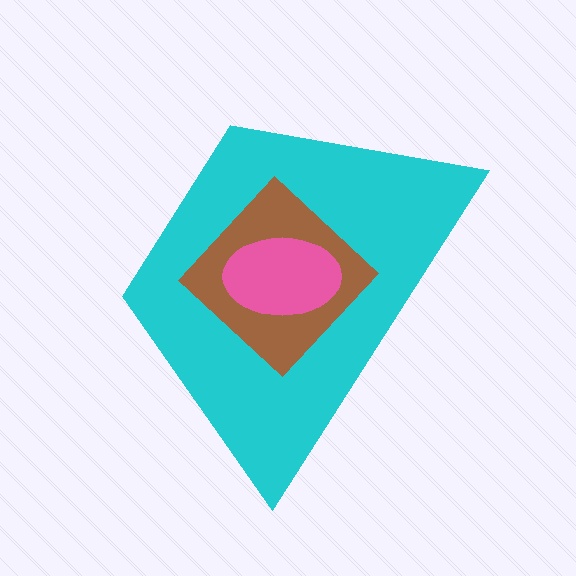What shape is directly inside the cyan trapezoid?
The brown diamond.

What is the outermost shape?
The cyan trapezoid.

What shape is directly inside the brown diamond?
The pink ellipse.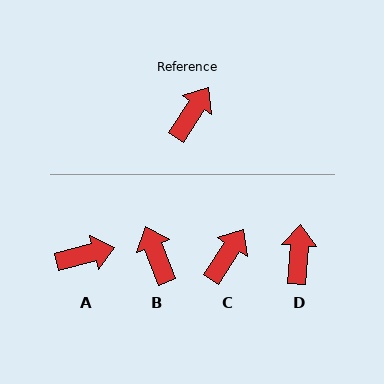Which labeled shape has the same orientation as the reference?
C.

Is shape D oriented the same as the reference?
No, it is off by about 29 degrees.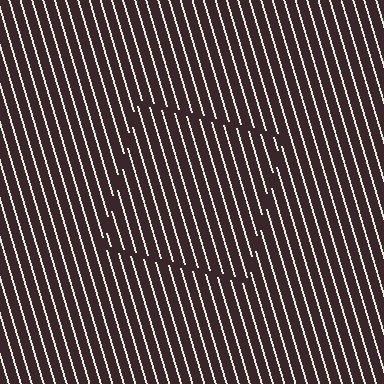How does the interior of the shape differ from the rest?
The interior of the shape contains the same grating, shifted by half a period — the contour is defined by the phase discontinuity where line-ends from the inner and outer gratings abut.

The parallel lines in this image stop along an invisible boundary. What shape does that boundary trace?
An illusory square. The interior of the shape contains the same grating, shifted by half a period — the contour is defined by the phase discontinuity where line-ends from the inner and outer gratings abut.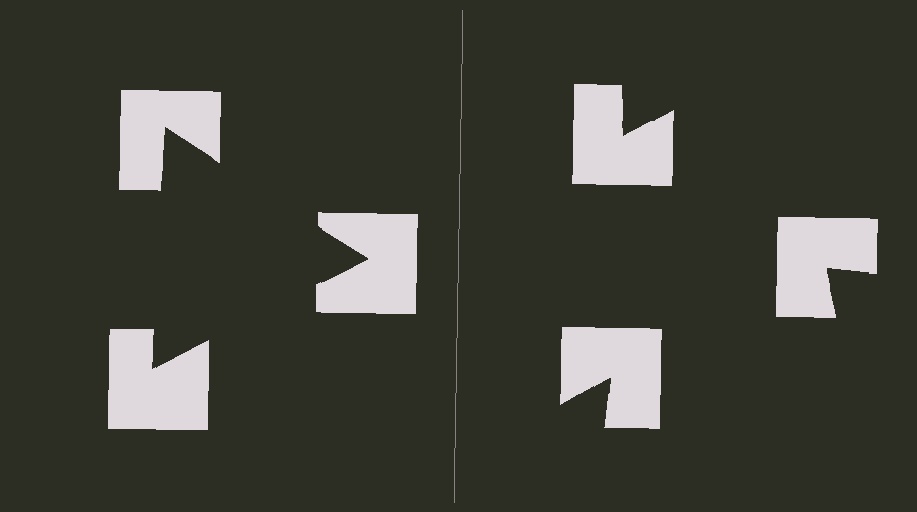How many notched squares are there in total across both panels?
6 — 3 on each side.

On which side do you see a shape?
An illusory triangle appears on the left side. On the right side the wedge cuts are rotated, so no coherent shape forms.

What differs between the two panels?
The notched squares are positioned identically on both sides; only the wedge orientations differ. On the left they align to a triangle; on the right they are misaligned.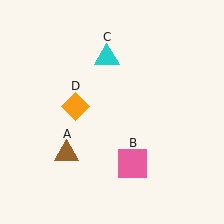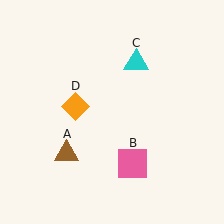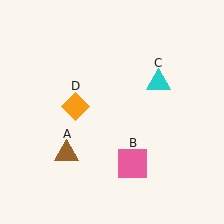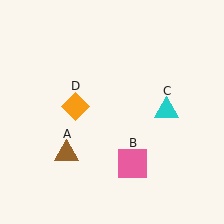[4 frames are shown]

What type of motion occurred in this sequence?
The cyan triangle (object C) rotated clockwise around the center of the scene.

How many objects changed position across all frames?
1 object changed position: cyan triangle (object C).